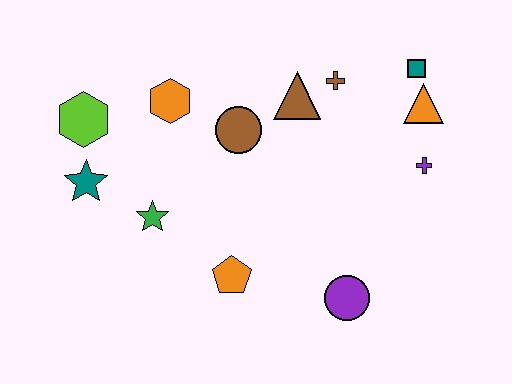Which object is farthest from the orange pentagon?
The teal square is farthest from the orange pentagon.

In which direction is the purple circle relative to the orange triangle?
The purple circle is below the orange triangle.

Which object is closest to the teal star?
The lime hexagon is closest to the teal star.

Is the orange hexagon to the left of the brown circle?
Yes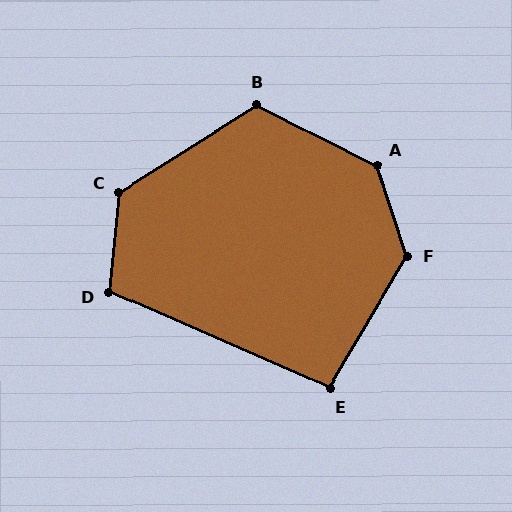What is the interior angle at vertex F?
Approximately 131 degrees (obtuse).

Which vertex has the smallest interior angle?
E, at approximately 97 degrees.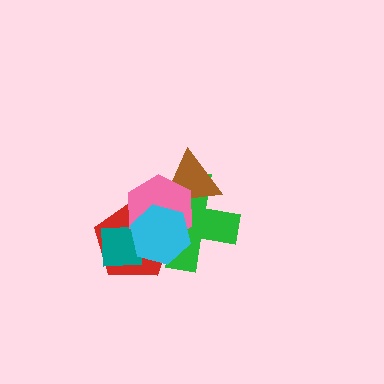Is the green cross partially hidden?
Yes, it is partially covered by another shape.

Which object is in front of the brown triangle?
The pink hexagon is in front of the brown triangle.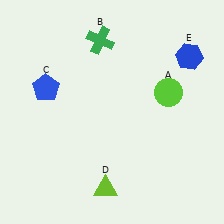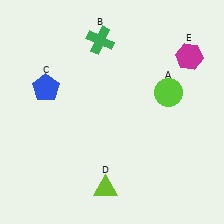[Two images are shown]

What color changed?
The hexagon (E) changed from blue in Image 1 to magenta in Image 2.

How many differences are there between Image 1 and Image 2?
There is 1 difference between the two images.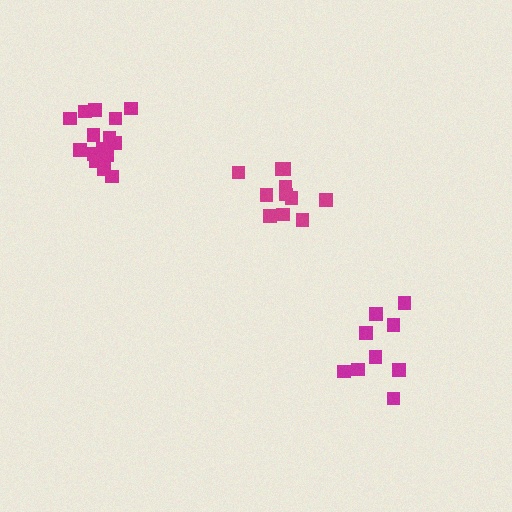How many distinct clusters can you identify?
There are 3 distinct clusters.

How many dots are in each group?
Group 1: 9 dots, Group 2: 11 dots, Group 3: 15 dots (35 total).